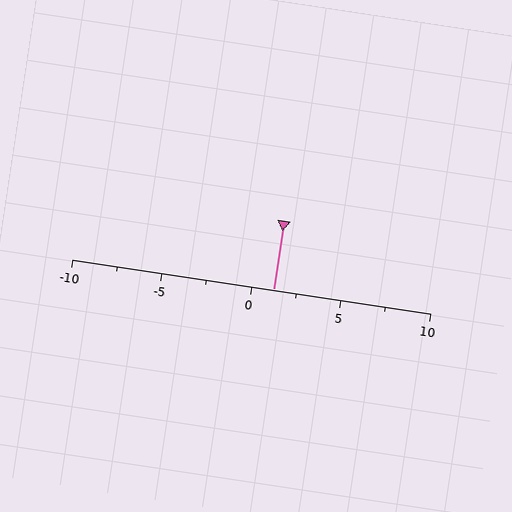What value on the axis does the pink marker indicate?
The marker indicates approximately 1.2.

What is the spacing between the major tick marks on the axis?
The major ticks are spaced 5 apart.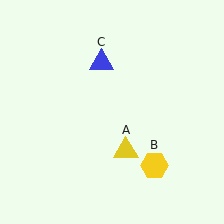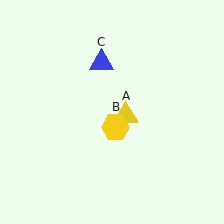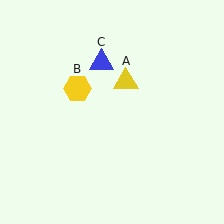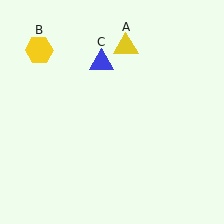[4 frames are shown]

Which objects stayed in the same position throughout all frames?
Blue triangle (object C) remained stationary.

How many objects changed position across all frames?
2 objects changed position: yellow triangle (object A), yellow hexagon (object B).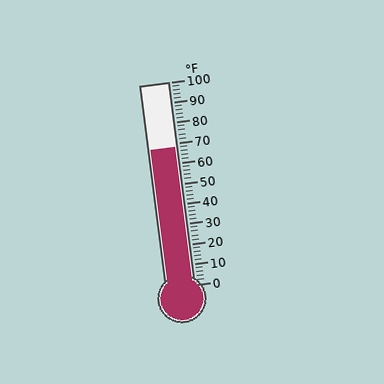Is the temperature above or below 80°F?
The temperature is below 80°F.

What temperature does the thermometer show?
The thermometer shows approximately 68°F.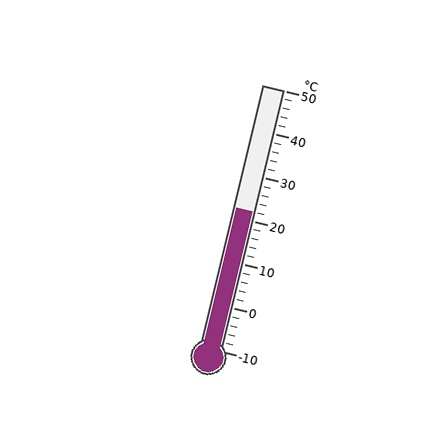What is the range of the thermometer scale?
The thermometer scale ranges from -10°C to 50°C.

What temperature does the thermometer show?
The thermometer shows approximately 22°C.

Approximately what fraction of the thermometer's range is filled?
The thermometer is filled to approximately 55% of its range.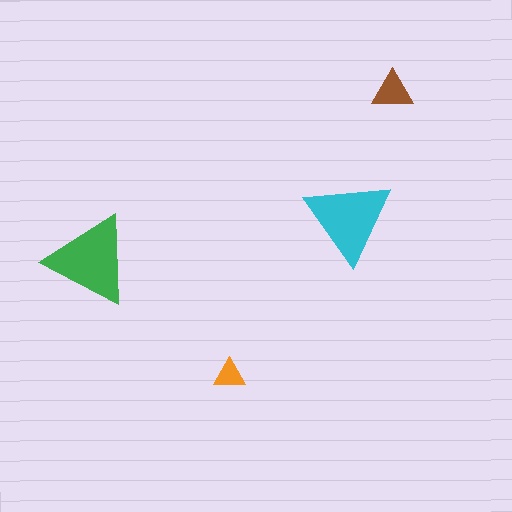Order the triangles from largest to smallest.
the green one, the cyan one, the brown one, the orange one.